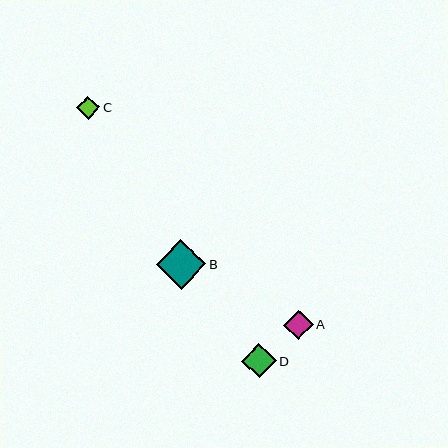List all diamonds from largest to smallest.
From largest to smallest: B, D, A, C.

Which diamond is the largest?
Diamond B is the largest with a size of approximately 50 pixels.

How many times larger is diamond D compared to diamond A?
Diamond D is approximately 1.2 times the size of diamond A.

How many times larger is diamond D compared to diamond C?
Diamond D is approximately 1.5 times the size of diamond C.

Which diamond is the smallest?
Diamond C is the smallest with a size of approximately 23 pixels.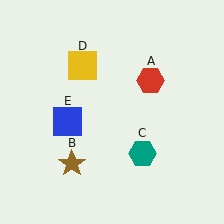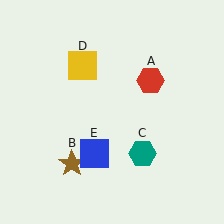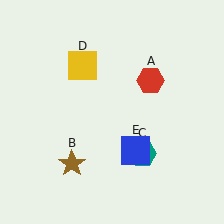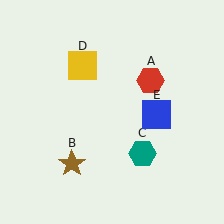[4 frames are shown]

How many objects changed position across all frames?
1 object changed position: blue square (object E).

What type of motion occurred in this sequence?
The blue square (object E) rotated counterclockwise around the center of the scene.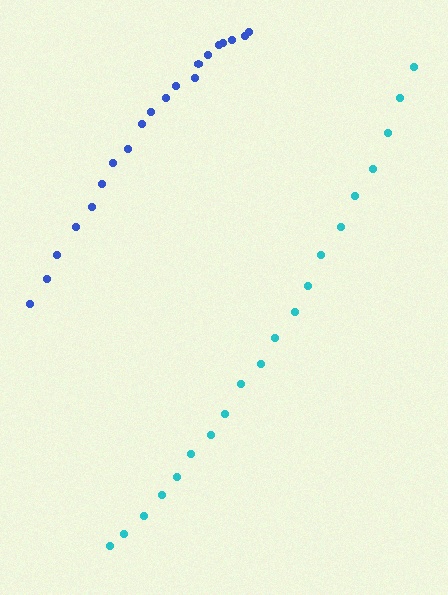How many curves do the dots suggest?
There are 2 distinct paths.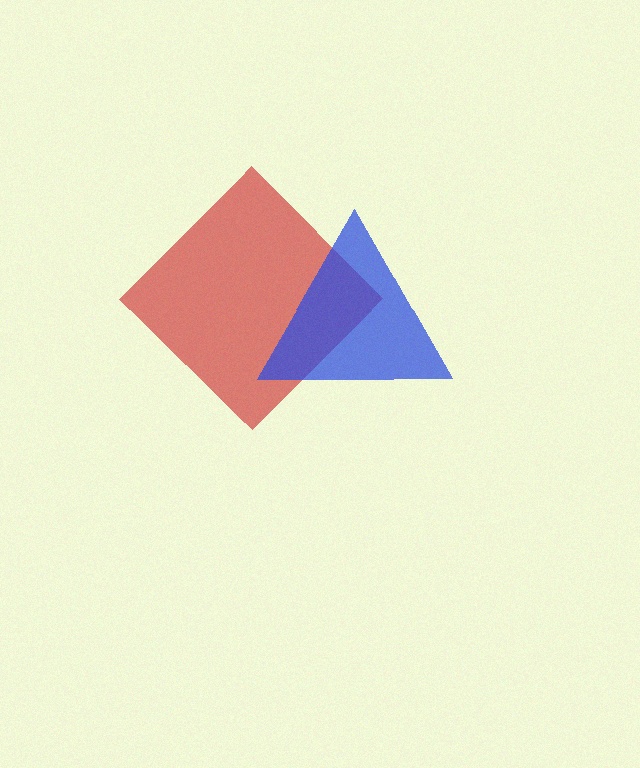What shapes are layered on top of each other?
The layered shapes are: a red diamond, a blue triangle.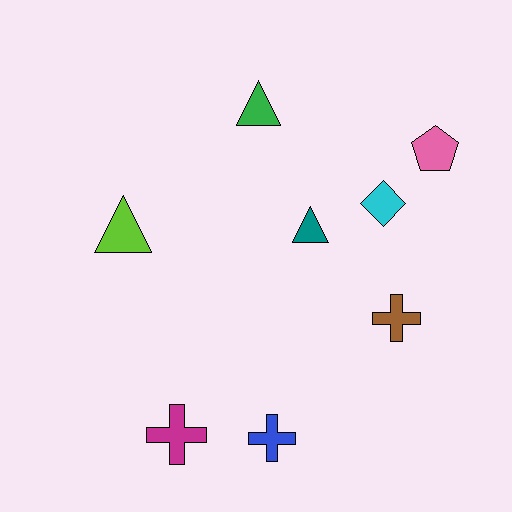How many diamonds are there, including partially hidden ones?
There is 1 diamond.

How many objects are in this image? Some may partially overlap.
There are 8 objects.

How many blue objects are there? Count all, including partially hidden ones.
There is 1 blue object.